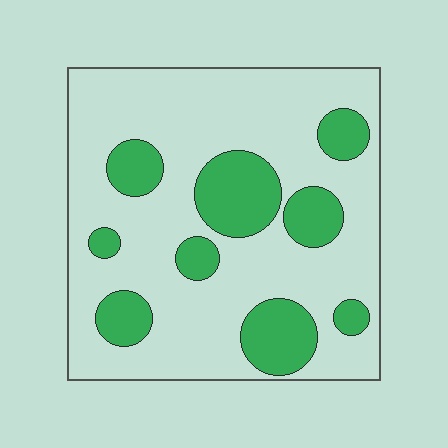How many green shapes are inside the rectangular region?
9.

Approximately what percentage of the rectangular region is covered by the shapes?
Approximately 25%.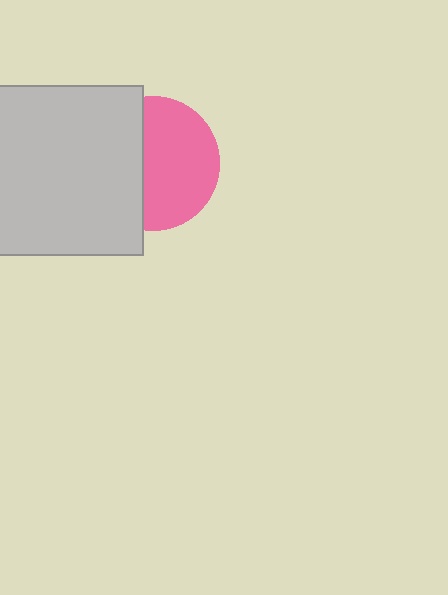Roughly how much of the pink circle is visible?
About half of it is visible (roughly 59%).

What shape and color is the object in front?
The object in front is a light gray square.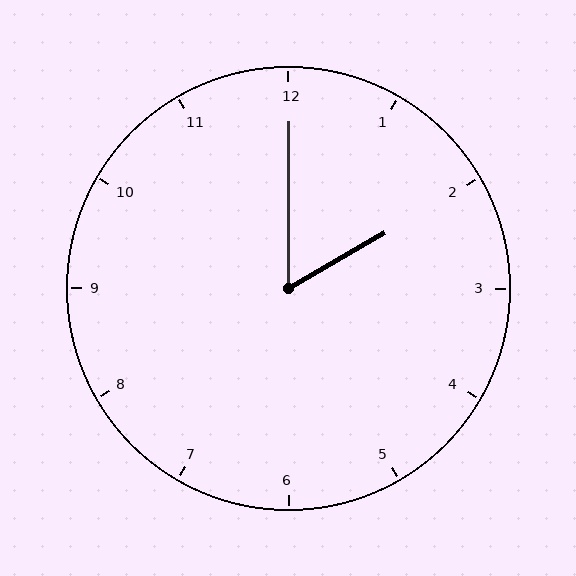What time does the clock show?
2:00.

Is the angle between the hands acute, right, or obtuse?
It is acute.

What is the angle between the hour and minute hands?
Approximately 60 degrees.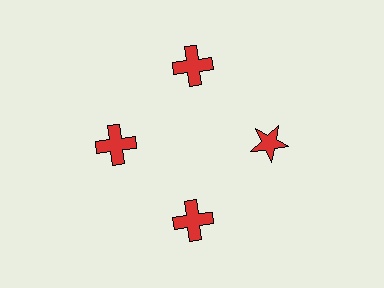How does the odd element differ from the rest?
It has a different shape: star instead of cross.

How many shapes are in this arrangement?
There are 4 shapes arranged in a ring pattern.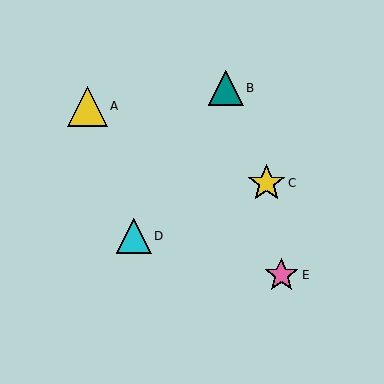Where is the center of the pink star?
The center of the pink star is at (281, 275).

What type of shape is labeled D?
Shape D is a cyan triangle.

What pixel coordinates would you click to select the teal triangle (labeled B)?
Click at (226, 88) to select the teal triangle B.